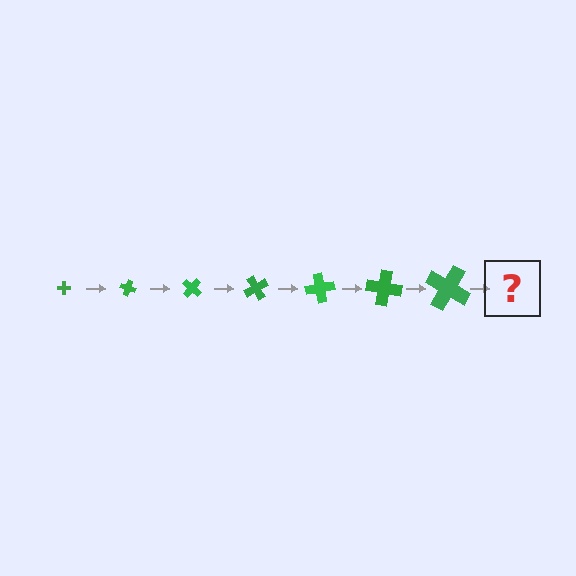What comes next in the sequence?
The next element should be a cross, larger than the previous one and rotated 140 degrees from the start.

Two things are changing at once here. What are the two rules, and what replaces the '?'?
The two rules are that the cross grows larger each step and it rotates 20 degrees each step. The '?' should be a cross, larger than the previous one and rotated 140 degrees from the start.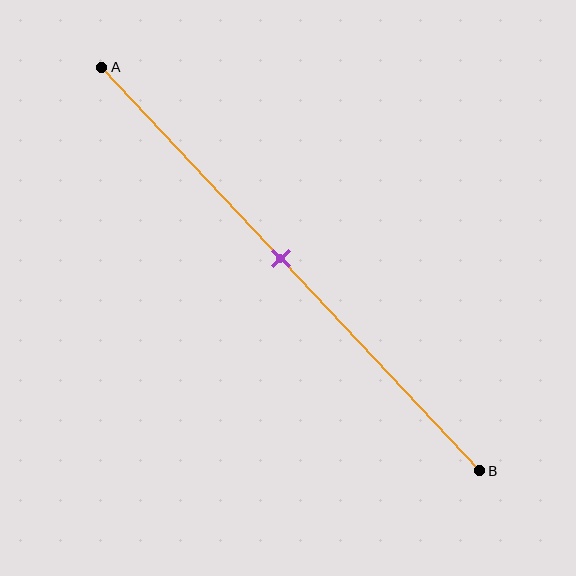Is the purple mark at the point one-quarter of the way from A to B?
No, the mark is at about 45% from A, not at the 25% one-quarter point.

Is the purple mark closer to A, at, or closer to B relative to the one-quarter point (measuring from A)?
The purple mark is closer to point B than the one-quarter point of segment AB.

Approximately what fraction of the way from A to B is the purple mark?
The purple mark is approximately 45% of the way from A to B.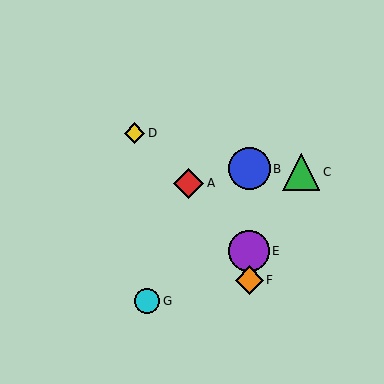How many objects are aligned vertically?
3 objects (B, E, F) are aligned vertically.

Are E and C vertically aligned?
No, E is at x≈249 and C is at x≈301.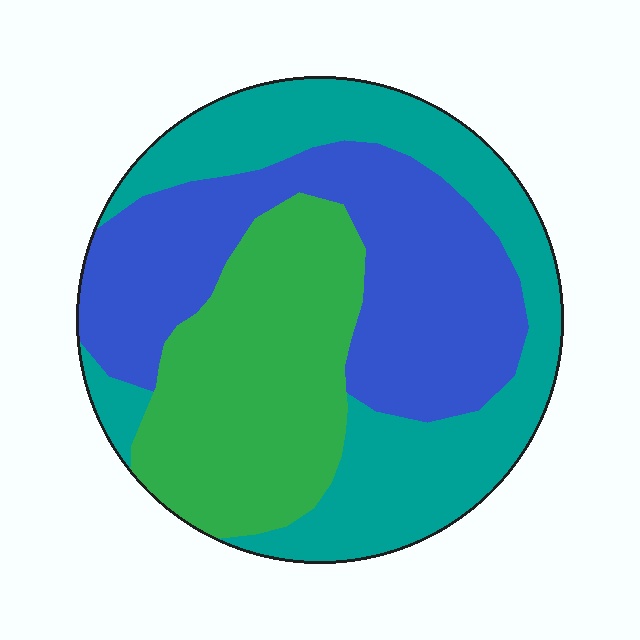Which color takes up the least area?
Green, at roughly 30%.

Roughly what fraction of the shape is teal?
Teal covers about 35% of the shape.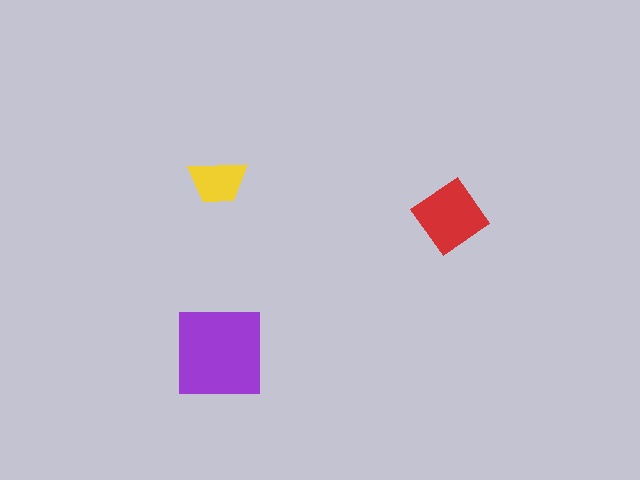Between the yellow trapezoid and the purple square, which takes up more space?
The purple square.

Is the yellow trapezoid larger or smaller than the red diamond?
Smaller.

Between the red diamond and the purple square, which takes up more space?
The purple square.